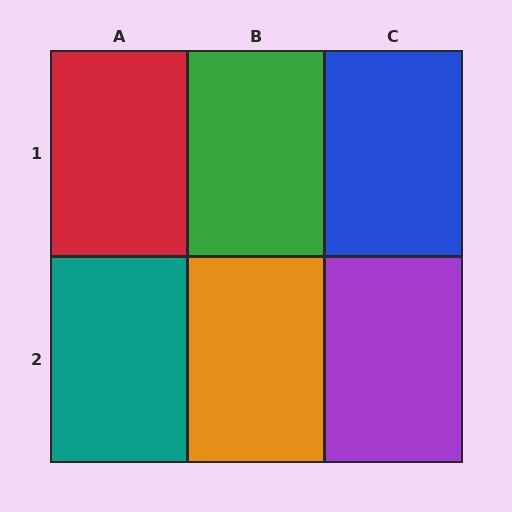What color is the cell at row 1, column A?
Red.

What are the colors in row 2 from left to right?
Teal, orange, purple.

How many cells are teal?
1 cell is teal.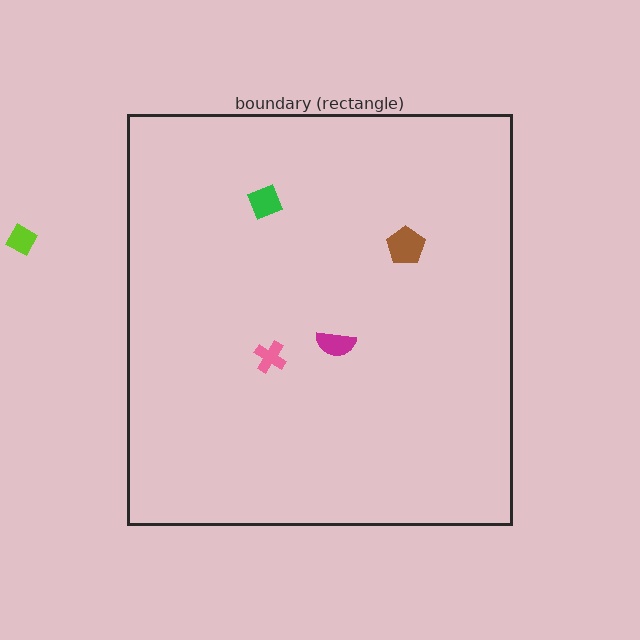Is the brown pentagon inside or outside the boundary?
Inside.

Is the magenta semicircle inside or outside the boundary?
Inside.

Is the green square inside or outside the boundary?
Inside.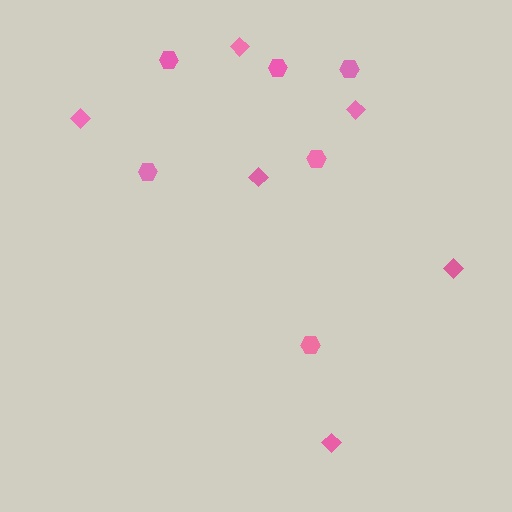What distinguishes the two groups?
There are 2 groups: one group of hexagons (6) and one group of diamonds (6).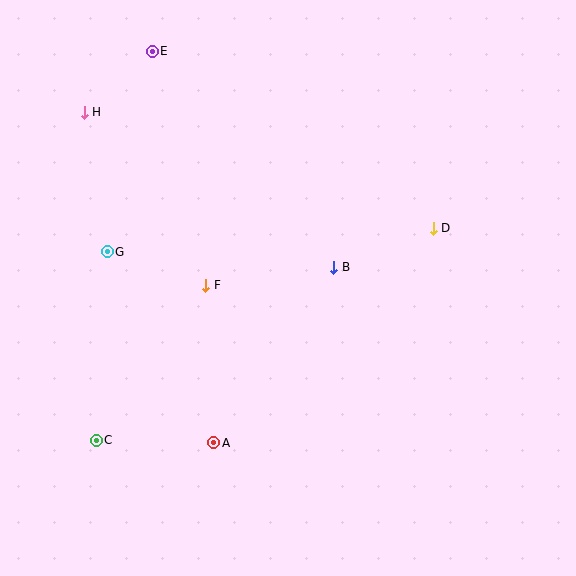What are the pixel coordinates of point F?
Point F is at (206, 285).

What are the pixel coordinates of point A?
Point A is at (214, 443).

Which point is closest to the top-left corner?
Point H is closest to the top-left corner.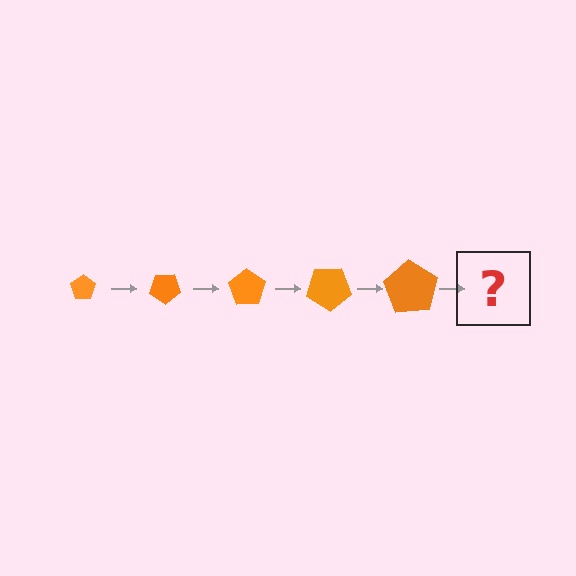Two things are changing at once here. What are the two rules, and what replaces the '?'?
The two rules are that the pentagon grows larger each step and it rotates 35 degrees each step. The '?' should be a pentagon, larger than the previous one and rotated 175 degrees from the start.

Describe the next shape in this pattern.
It should be a pentagon, larger than the previous one and rotated 175 degrees from the start.